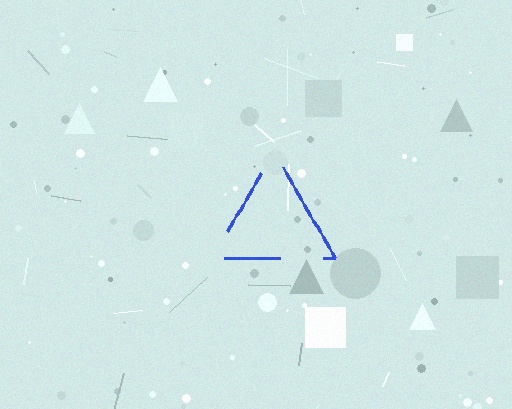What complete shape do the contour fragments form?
The contour fragments form a triangle.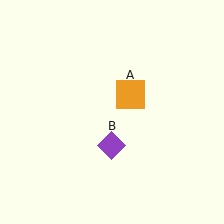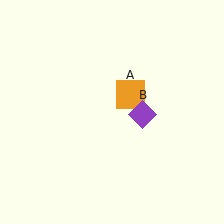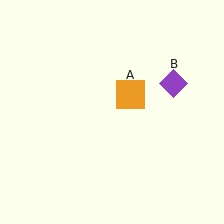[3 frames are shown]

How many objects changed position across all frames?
1 object changed position: purple diamond (object B).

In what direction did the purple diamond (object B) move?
The purple diamond (object B) moved up and to the right.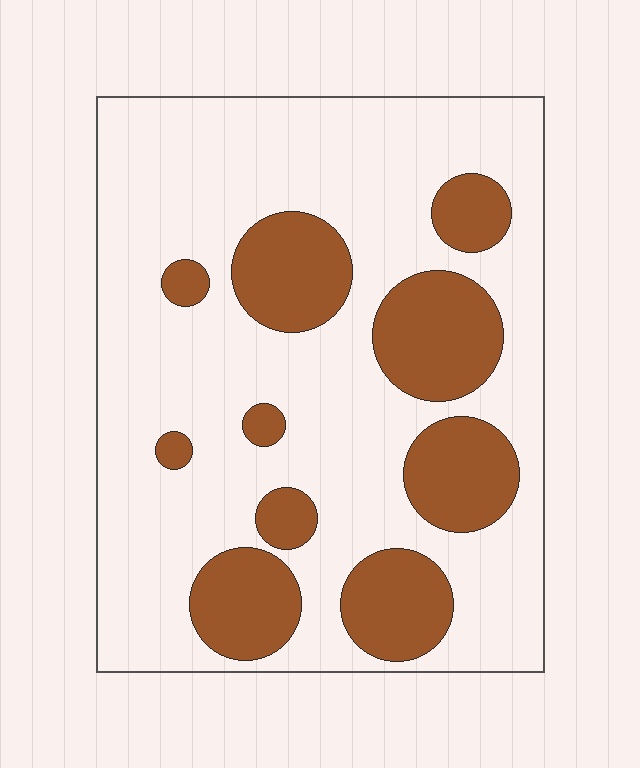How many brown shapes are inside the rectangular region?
10.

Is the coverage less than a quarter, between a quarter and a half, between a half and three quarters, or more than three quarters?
Between a quarter and a half.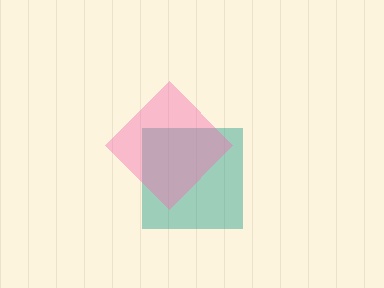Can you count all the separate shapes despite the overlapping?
Yes, there are 2 separate shapes.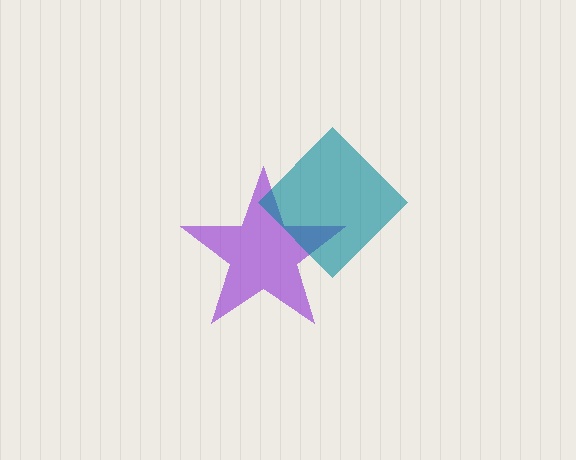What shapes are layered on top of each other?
The layered shapes are: a purple star, a teal diamond.